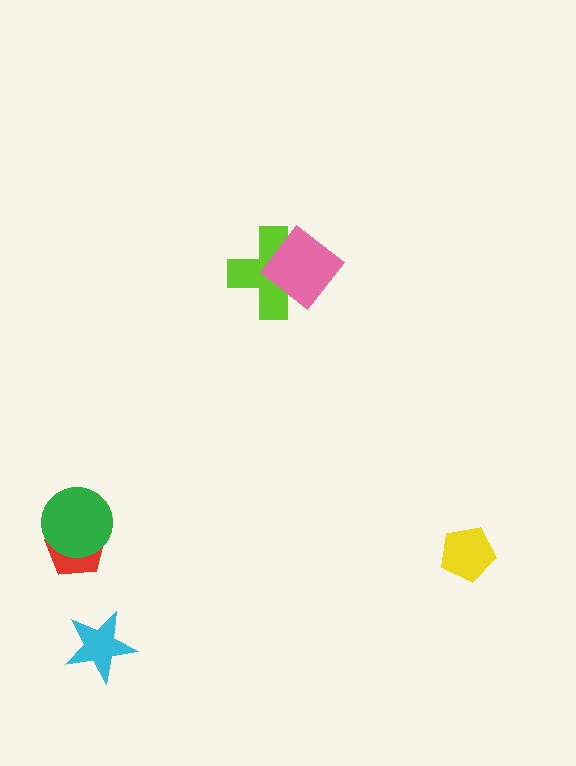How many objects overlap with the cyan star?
0 objects overlap with the cyan star.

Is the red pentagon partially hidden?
Yes, it is partially covered by another shape.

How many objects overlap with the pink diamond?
1 object overlaps with the pink diamond.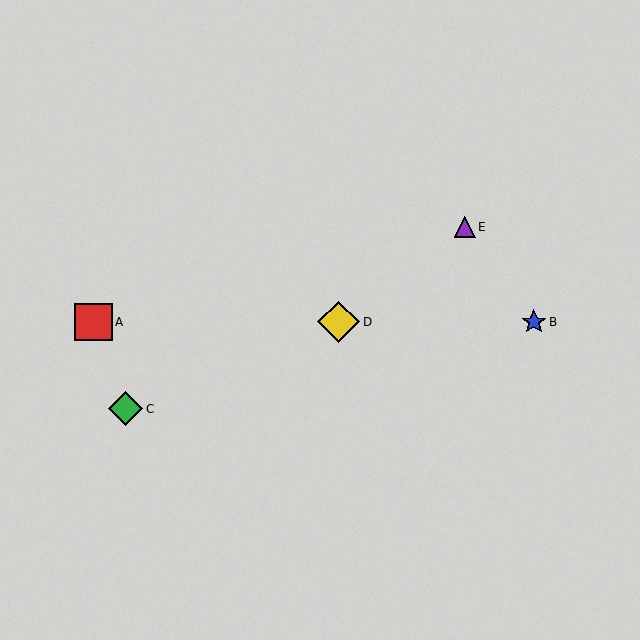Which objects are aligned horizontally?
Objects A, B, D are aligned horizontally.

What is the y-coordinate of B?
Object B is at y≈322.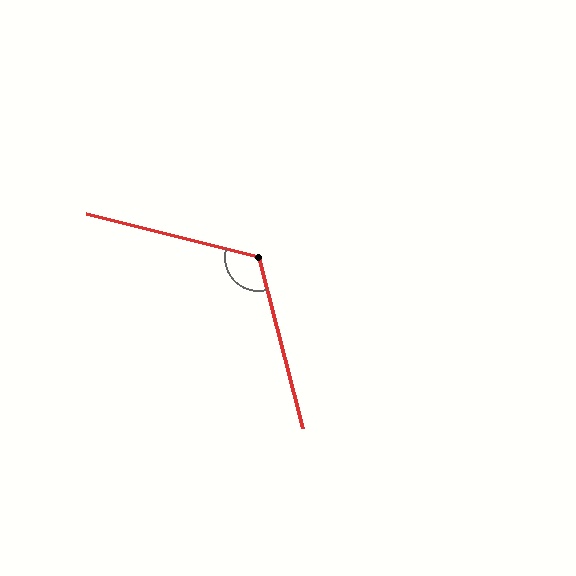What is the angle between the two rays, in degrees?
Approximately 119 degrees.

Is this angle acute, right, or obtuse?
It is obtuse.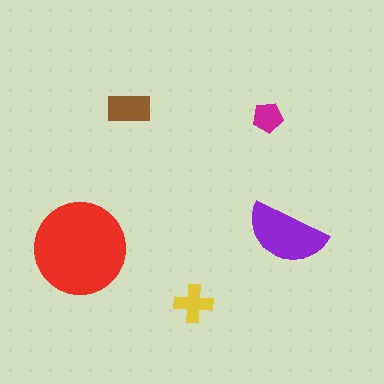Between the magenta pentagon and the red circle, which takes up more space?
The red circle.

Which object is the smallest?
The magenta pentagon.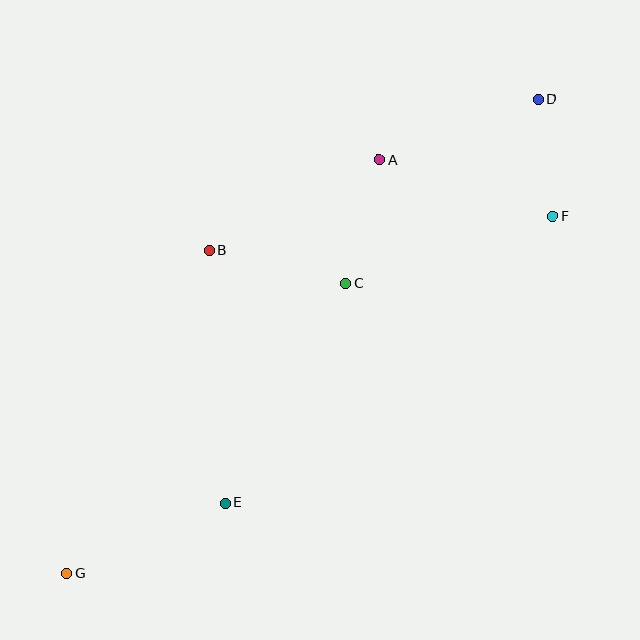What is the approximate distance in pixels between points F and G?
The distance between F and G is approximately 603 pixels.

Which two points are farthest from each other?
Points D and G are farthest from each other.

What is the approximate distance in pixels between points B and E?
The distance between B and E is approximately 253 pixels.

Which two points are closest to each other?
Points D and F are closest to each other.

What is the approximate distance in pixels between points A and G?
The distance between A and G is approximately 518 pixels.